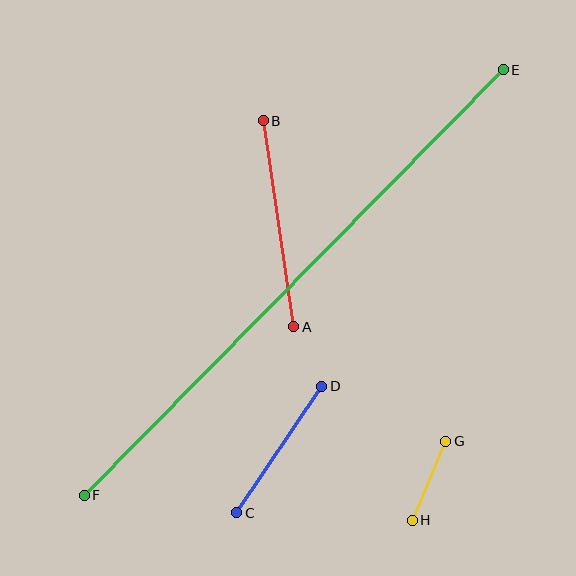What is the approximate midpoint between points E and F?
The midpoint is at approximately (294, 282) pixels.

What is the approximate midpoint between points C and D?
The midpoint is at approximately (279, 449) pixels.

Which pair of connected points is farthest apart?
Points E and F are farthest apart.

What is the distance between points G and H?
The distance is approximately 85 pixels.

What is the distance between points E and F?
The distance is approximately 597 pixels.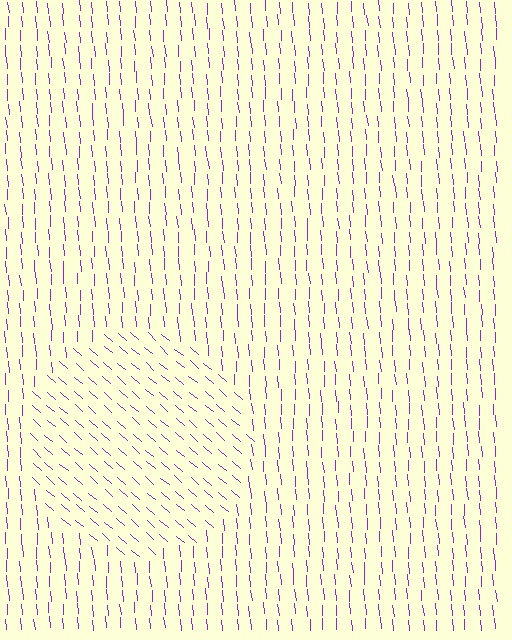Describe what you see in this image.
The image is filled with small purple line segments. A circle region in the image has lines oriented differently from the surrounding lines, creating a visible texture boundary.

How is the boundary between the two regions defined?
The boundary is defined purely by a change in line orientation (approximately 45 degrees difference). All lines are the same color and thickness.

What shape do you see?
I see a circle.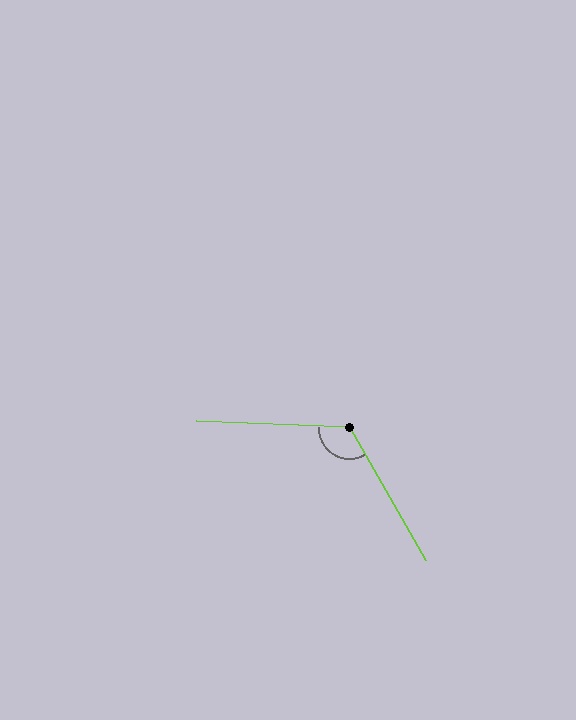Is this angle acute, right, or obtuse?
It is obtuse.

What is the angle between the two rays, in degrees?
Approximately 122 degrees.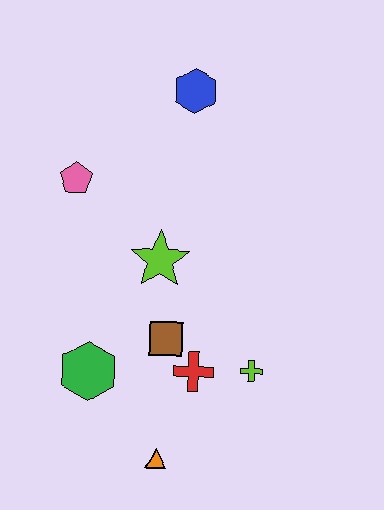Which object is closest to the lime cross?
The red cross is closest to the lime cross.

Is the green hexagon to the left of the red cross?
Yes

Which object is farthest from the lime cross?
The blue hexagon is farthest from the lime cross.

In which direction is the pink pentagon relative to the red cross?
The pink pentagon is above the red cross.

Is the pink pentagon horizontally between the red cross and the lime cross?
No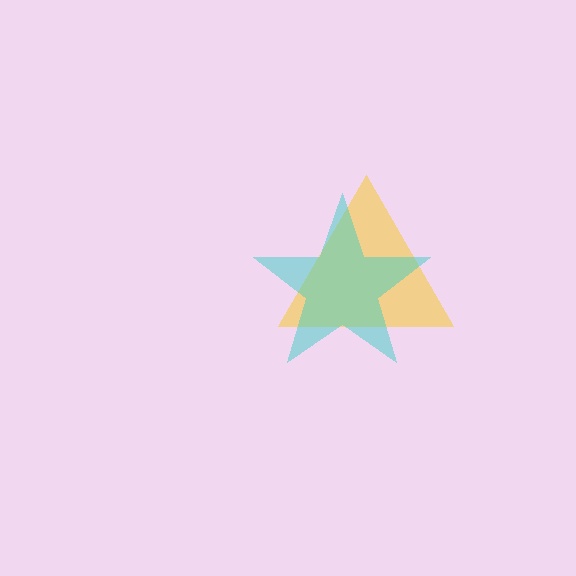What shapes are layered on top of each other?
The layered shapes are: a yellow triangle, a cyan star.